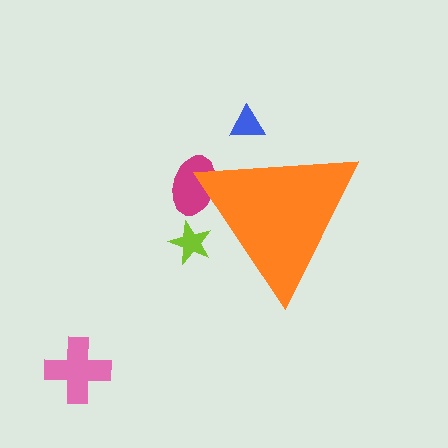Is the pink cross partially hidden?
No, the pink cross is fully visible.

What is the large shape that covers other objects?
An orange triangle.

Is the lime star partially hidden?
Yes, the lime star is partially hidden behind the orange triangle.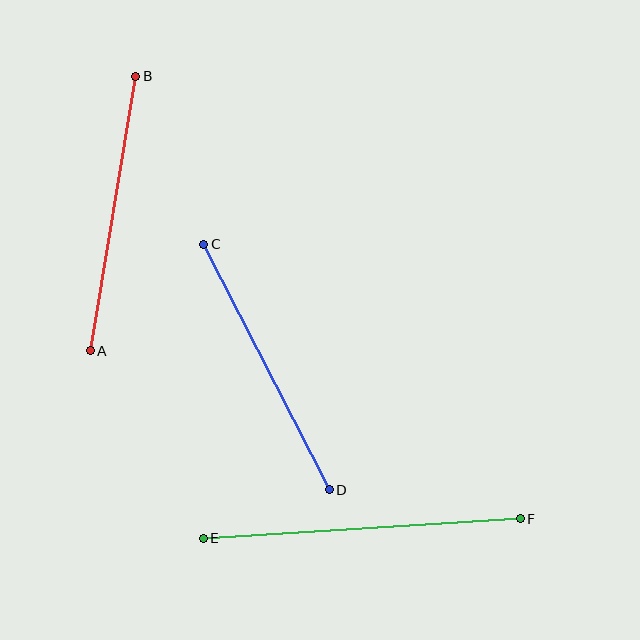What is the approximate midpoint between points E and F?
The midpoint is at approximately (362, 529) pixels.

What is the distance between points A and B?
The distance is approximately 278 pixels.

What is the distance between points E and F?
The distance is approximately 318 pixels.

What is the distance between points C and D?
The distance is approximately 276 pixels.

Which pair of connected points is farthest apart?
Points E and F are farthest apart.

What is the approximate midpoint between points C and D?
The midpoint is at approximately (267, 367) pixels.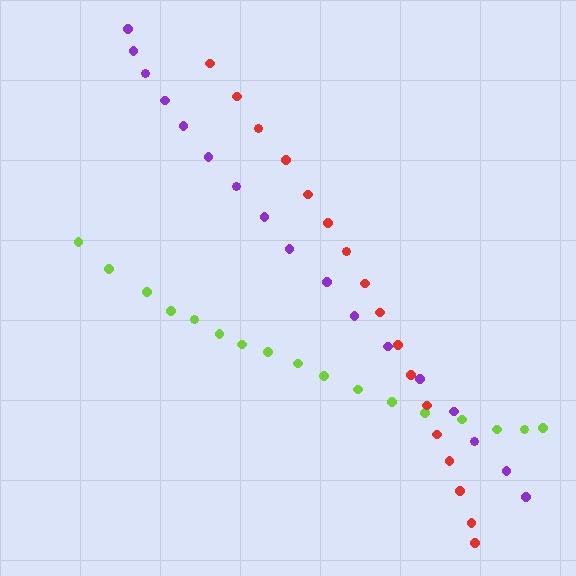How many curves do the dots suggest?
There are 3 distinct paths.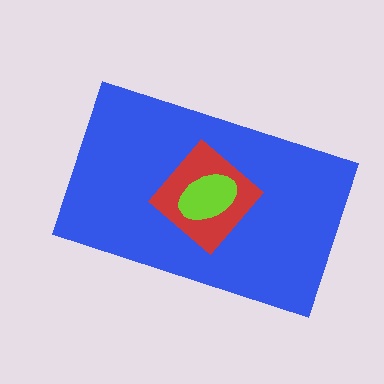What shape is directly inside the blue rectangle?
The red diamond.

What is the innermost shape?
The lime ellipse.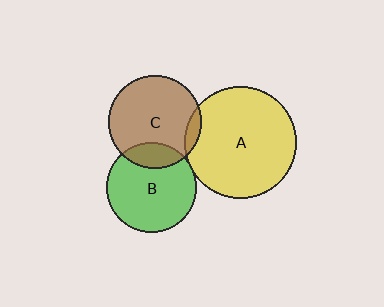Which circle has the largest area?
Circle A (yellow).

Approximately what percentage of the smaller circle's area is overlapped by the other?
Approximately 20%.